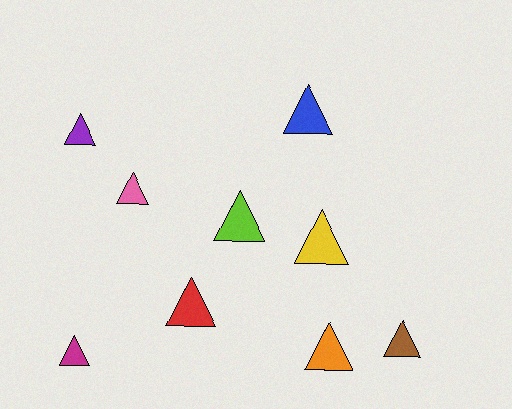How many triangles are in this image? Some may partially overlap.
There are 9 triangles.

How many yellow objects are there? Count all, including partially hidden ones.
There is 1 yellow object.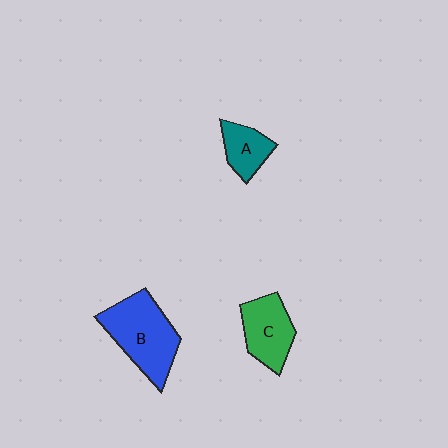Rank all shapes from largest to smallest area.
From largest to smallest: B (blue), C (green), A (teal).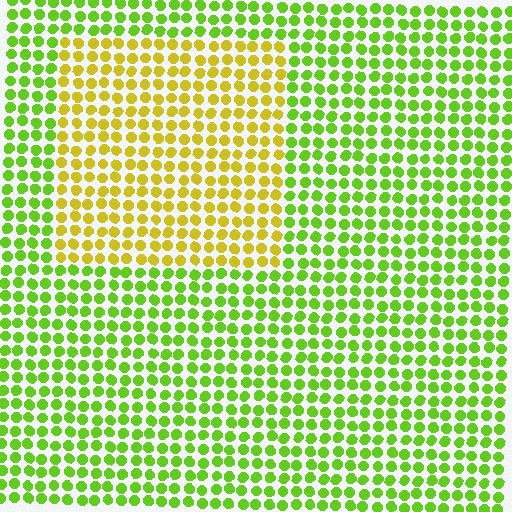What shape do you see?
I see a rectangle.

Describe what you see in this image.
The image is filled with small lime elements in a uniform arrangement. A rectangle-shaped region is visible where the elements are tinted to a slightly different hue, forming a subtle color boundary.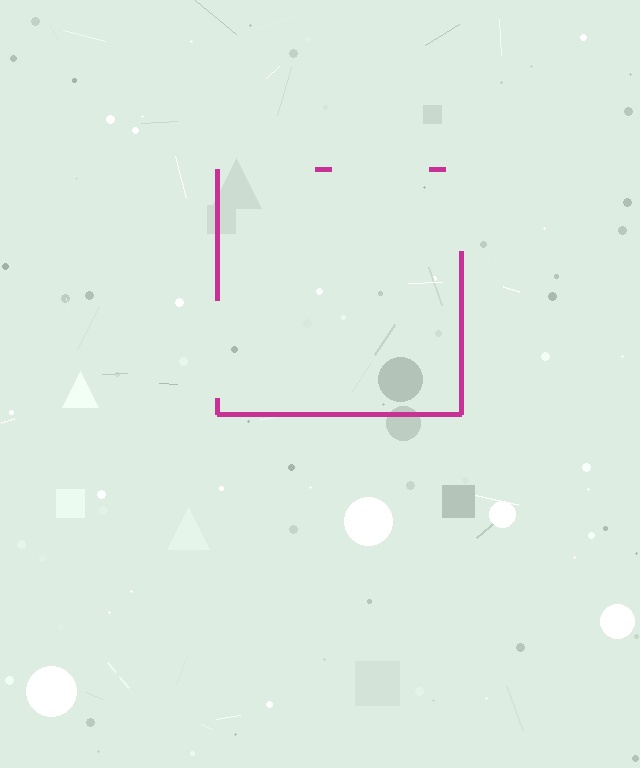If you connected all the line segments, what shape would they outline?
They would outline a square.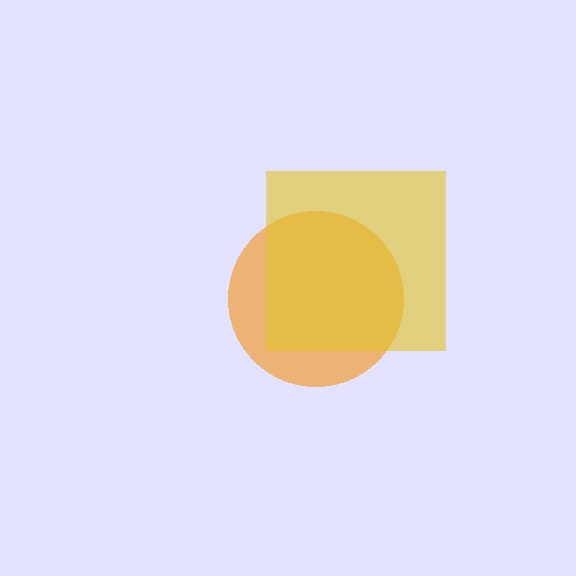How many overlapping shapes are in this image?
There are 2 overlapping shapes in the image.